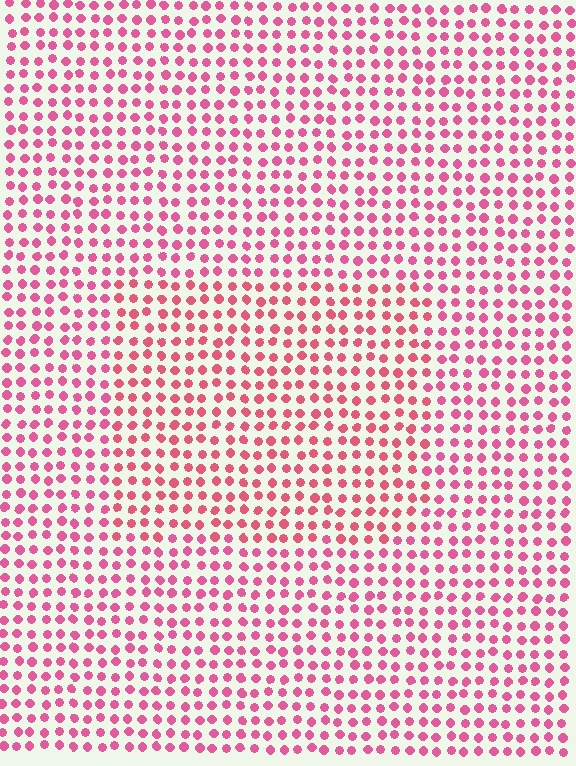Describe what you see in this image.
The image is filled with small pink elements in a uniform arrangement. A rectangle-shaped region is visible where the elements are tinted to a slightly different hue, forming a subtle color boundary.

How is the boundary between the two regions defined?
The boundary is defined purely by a slight shift in hue (about 16 degrees). Spacing, size, and orientation are identical on both sides.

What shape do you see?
I see a rectangle.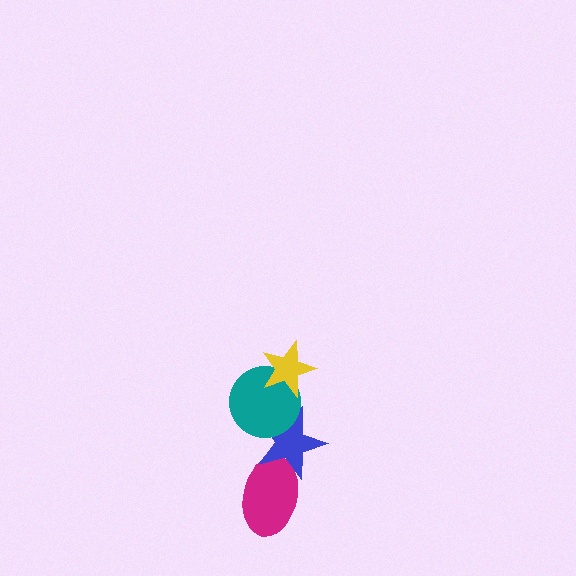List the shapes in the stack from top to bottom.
From top to bottom: the yellow star, the teal circle, the blue star, the magenta ellipse.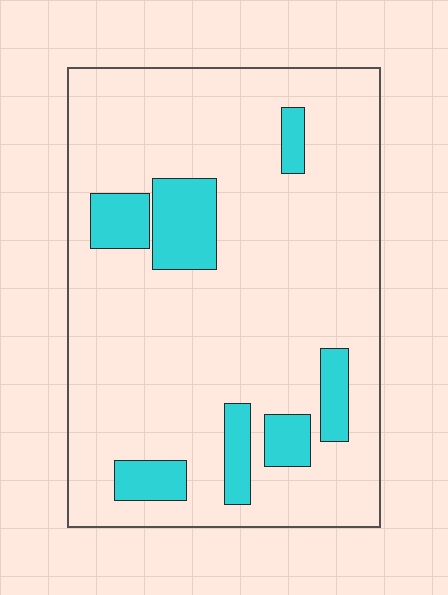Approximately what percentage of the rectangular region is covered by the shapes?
Approximately 15%.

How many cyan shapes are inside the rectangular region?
7.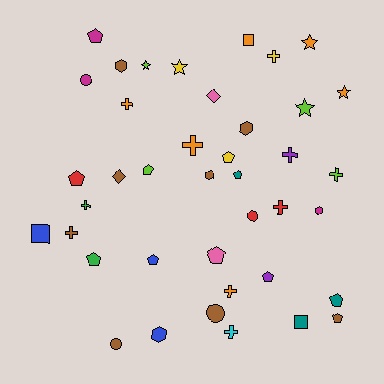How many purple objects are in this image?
There are 2 purple objects.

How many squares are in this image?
There are 3 squares.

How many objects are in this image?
There are 40 objects.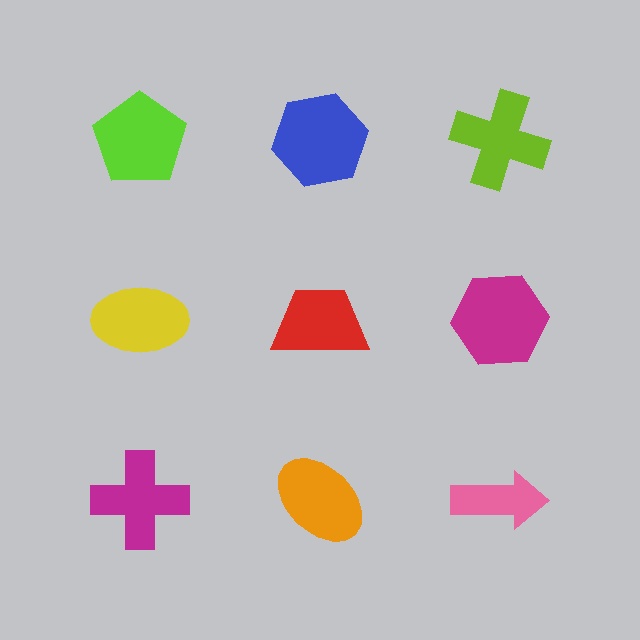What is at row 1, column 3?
A lime cross.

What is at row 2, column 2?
A red trapezoid.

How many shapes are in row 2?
3 shapes.